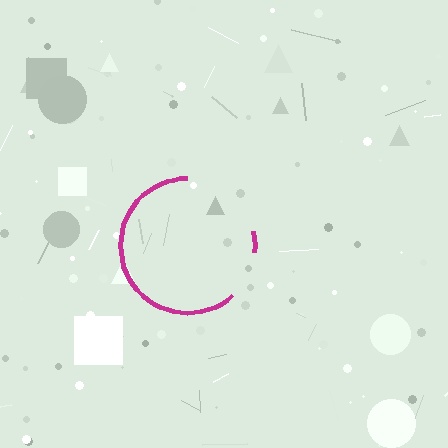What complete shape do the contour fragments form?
The contour fragments form a circle.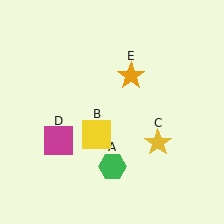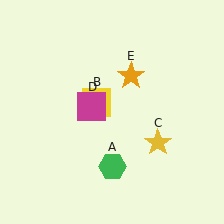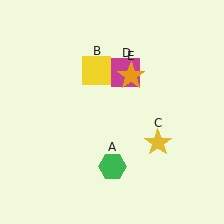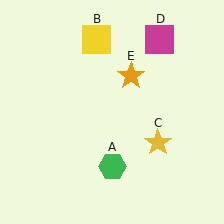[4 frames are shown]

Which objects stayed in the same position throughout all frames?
Green hexagon (object A) and yellow star (object C) and orange star (object E) remained stationary.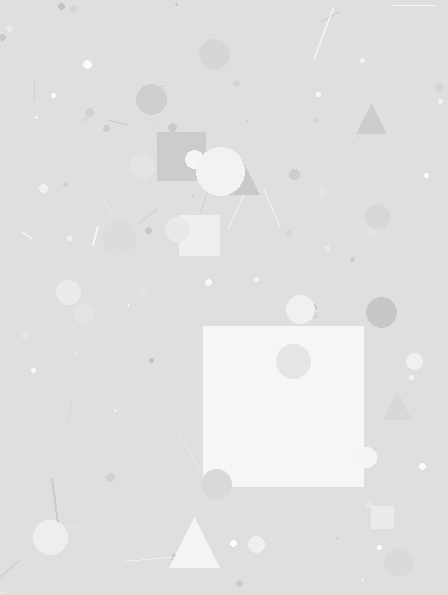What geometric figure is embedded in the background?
A square is embedded in the background.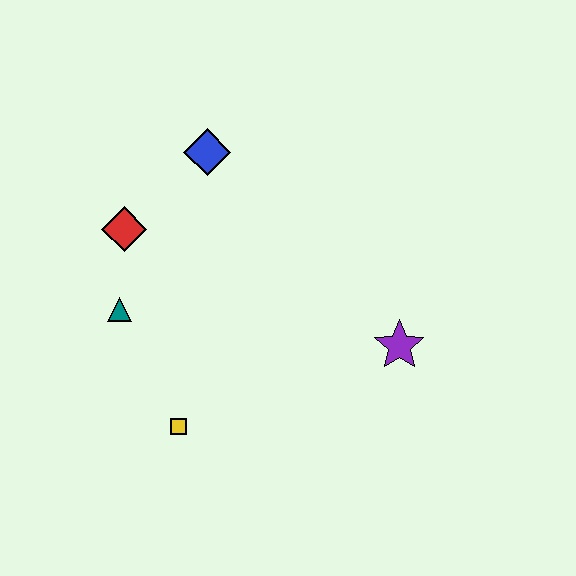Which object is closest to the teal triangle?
The red diamond is closest to the teal triangle.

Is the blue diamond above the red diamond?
Yes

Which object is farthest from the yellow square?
The blue diamond is farthest from the yellow square.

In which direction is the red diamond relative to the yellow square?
The red diamond is above the yellow square.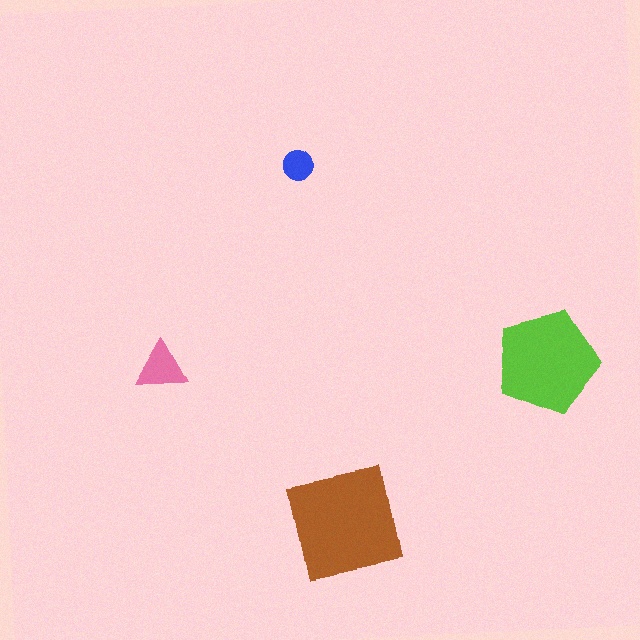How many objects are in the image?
There are 4 objects in the image.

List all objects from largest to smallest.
The brown square, the lime pentagon, the pink triangle, the blue circle.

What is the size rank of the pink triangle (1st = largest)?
3rd.